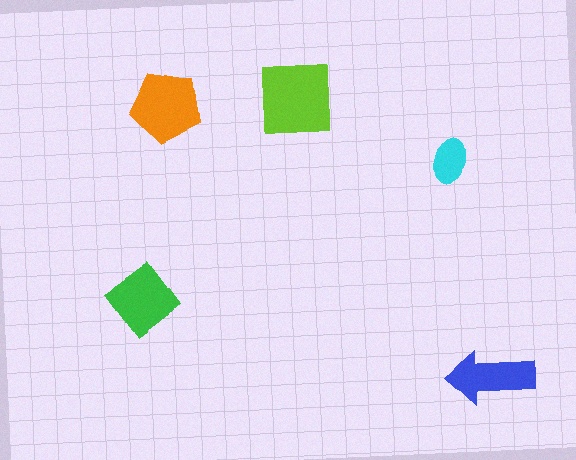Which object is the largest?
The lime square.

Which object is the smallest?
The cyan ellipse.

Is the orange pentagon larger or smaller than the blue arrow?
Larger.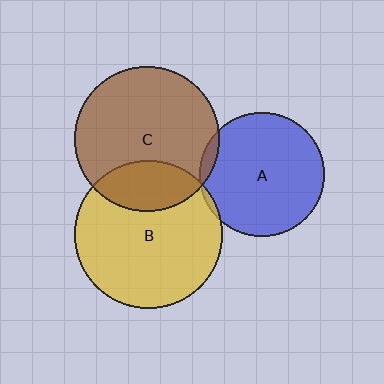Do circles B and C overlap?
Yes.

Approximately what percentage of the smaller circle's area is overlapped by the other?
Approximately 25%.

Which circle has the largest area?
Circle B (yellow).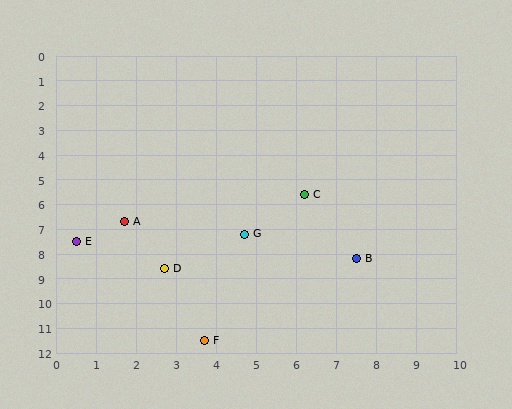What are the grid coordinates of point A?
Point A is at approximately (1.7, 6.7).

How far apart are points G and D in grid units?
Points G and D are about 2.4 grid units apart.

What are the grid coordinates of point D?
Point D is at approximately (2.7, 8.6).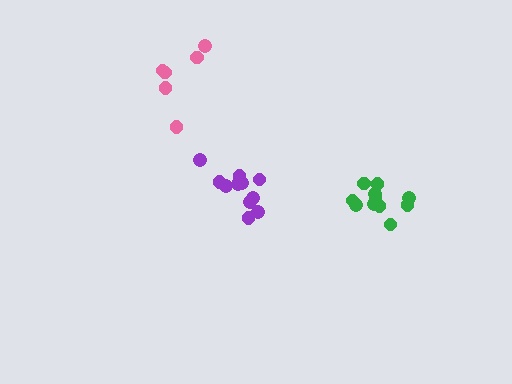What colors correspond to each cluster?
The clusters are colored: pink, green, purple.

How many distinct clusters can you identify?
There are 3 distinct clusters.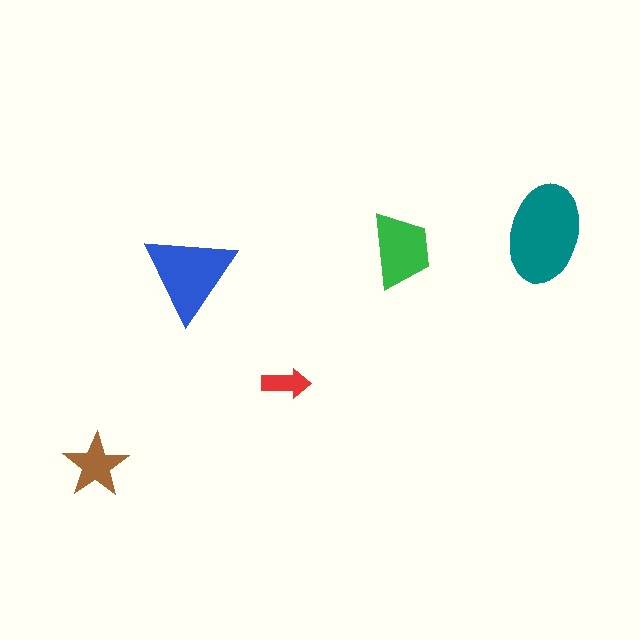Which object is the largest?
The teal ellipse.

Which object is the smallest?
The red arrow.